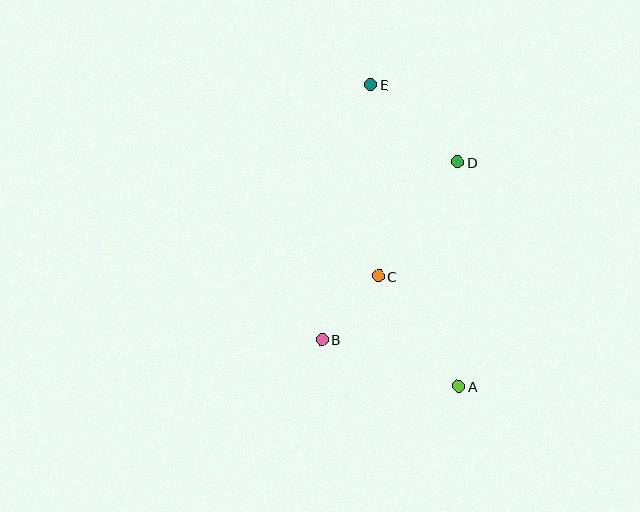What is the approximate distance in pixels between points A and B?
The distance between A and B is approximately 145 pixels.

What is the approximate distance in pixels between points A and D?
The distance between A and D is approximately 224 pixels.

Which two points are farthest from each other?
Points A and E are farthest from each other.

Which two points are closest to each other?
Points B and C are closest to each other.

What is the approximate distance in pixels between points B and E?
The distance between B and E is approximately 259 pixels.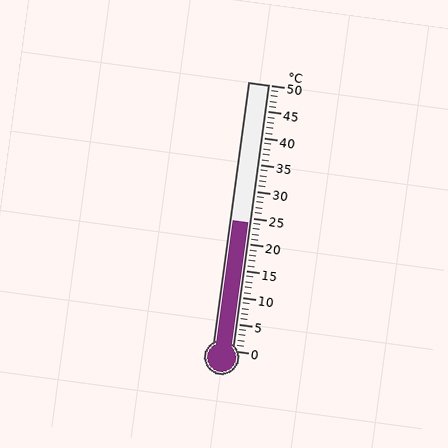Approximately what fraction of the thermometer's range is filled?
The thermometer is filled to approximately 50% of its range.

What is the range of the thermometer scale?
The thermometer scale ranges from 0°C to 50°C.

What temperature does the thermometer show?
The thermometer shows approximately 24°C.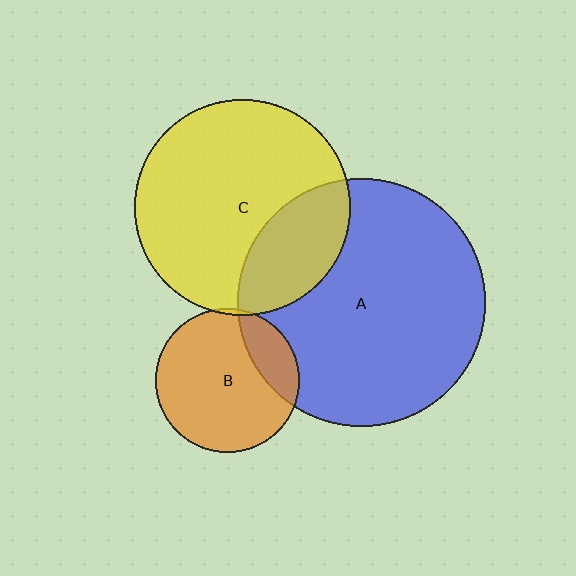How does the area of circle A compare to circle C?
Approximately 1.3 times.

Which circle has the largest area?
Circle A (blue).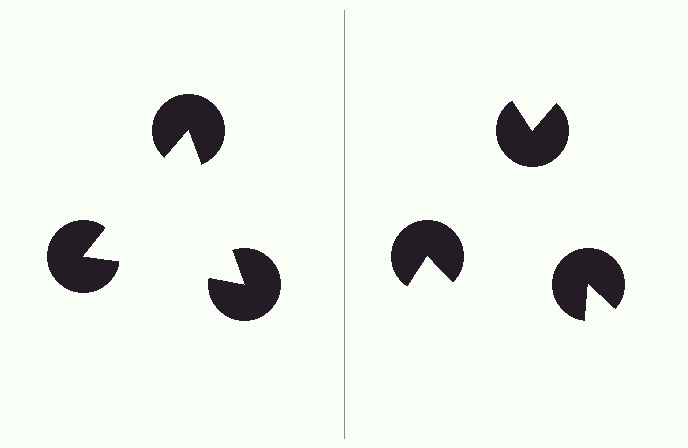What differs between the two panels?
The pac-man discs are positioned identically on both sides; only the wedge orientations differ. On the left they align to a triangle; on the right they are misaligned.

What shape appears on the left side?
An illusory triangle.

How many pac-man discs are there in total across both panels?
6 — 3 on each side.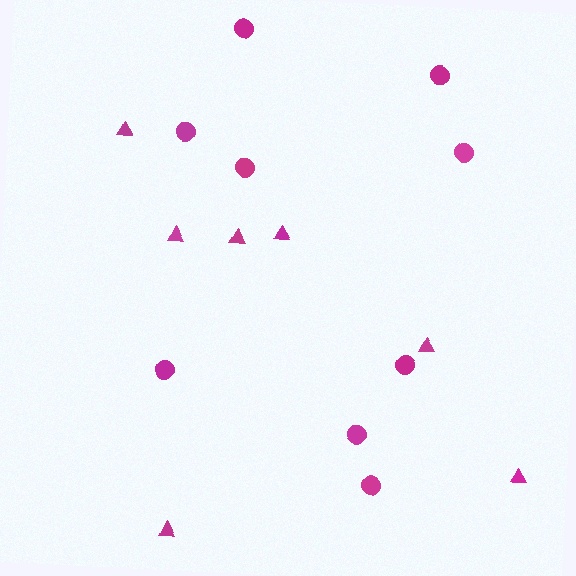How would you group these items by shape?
There are 2 groups: one group of triangles (7) and one group of circles (9).